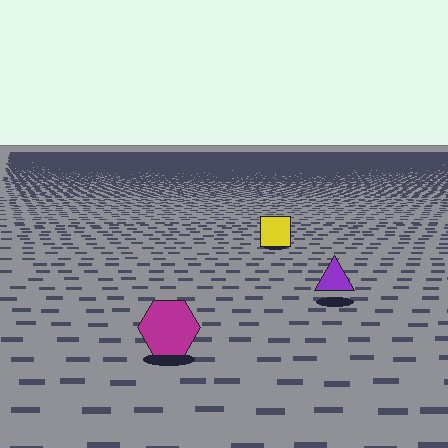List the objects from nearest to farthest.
From nearest to farthest: the magenta hexagon, the purple triangle, the yellow square.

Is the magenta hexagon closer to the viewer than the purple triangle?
Yes. The magenta hexagon is closer — you can tell from the texture gradient: the ground texture is coarser near it.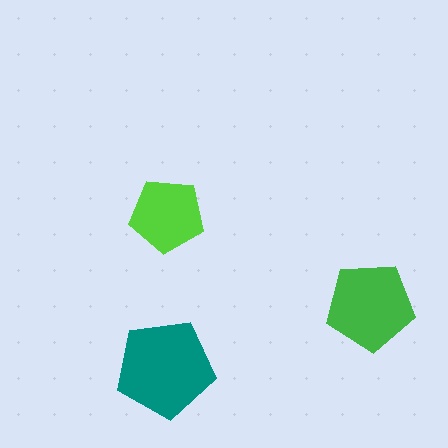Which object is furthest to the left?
The teal pentagon is leftmost.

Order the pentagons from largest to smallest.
the teal one, the green one, the lime one.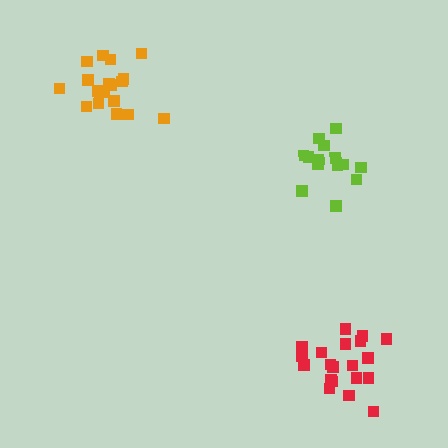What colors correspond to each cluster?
The clusters are colored: lime, red, orange.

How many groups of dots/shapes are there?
There are 3 groups.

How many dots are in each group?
Group 1: 14 dots, Group 2: 20 dots, Group 3: 20 dots (54 total).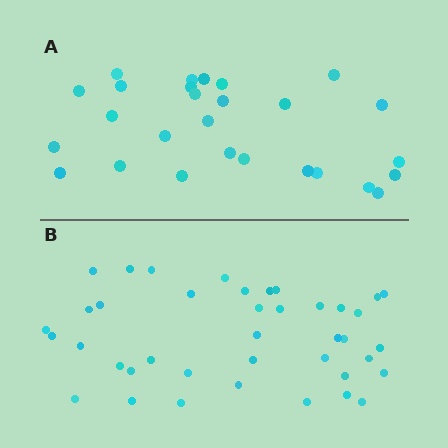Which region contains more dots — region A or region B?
Region B (the bottom region) has more dots.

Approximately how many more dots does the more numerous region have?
Region B has approximately 15 more dots than region A.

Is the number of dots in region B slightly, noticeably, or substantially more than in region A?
Region B has substantially more. The ratio is roughly 1.5 to 1.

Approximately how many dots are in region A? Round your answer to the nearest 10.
About 30 dots. (The exact count is 27, which rounds to 30.)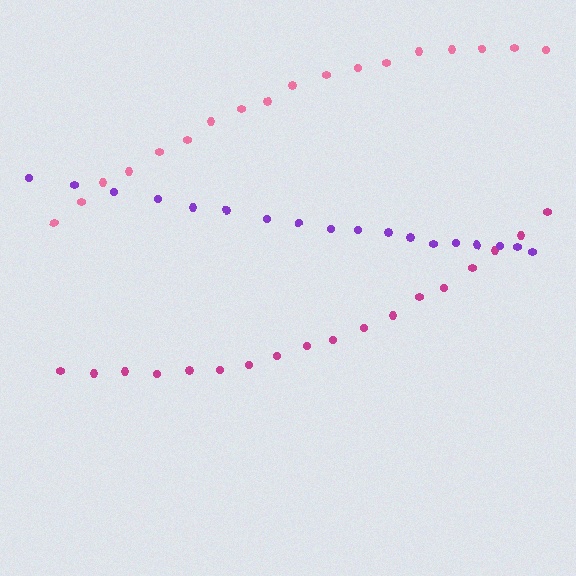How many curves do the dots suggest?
There are 3 distinct paths.